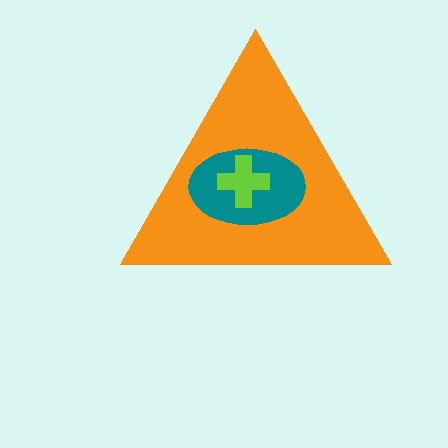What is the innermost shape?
The lime cross.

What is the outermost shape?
The orange triangle.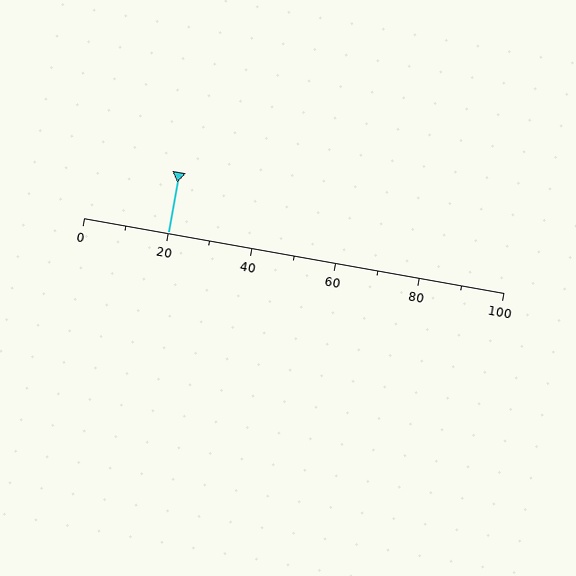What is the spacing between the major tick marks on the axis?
The major ticks are spaced 20 apart.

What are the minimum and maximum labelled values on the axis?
The axis runs from 0 to 100.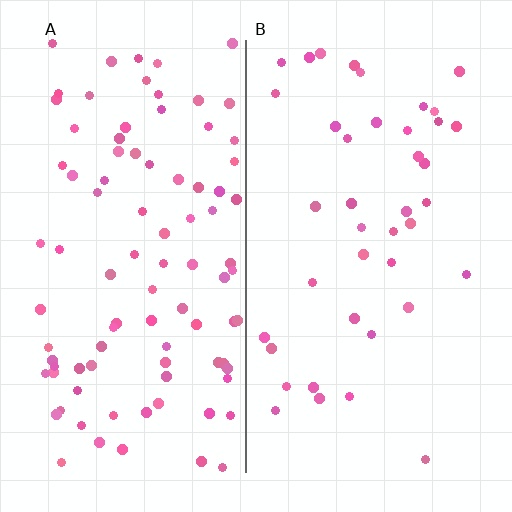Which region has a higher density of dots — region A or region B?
A (the left).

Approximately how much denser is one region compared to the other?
Approximately 2.3× — region A over region B.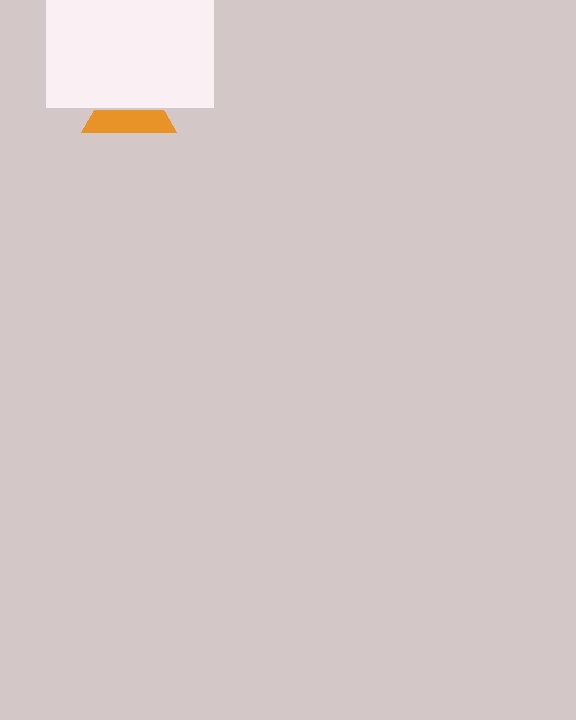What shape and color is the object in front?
The object in front is a white rectangle.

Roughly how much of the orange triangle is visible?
About half of it is visible (roughly 49%).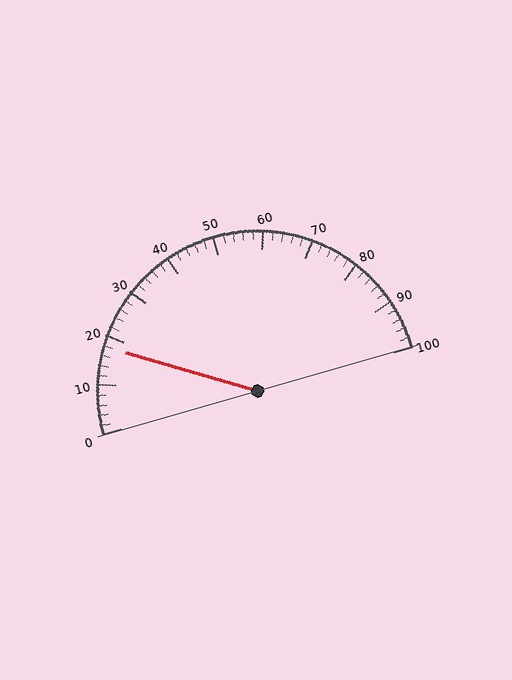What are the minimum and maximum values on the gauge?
The gauge ranges from 0 to 100.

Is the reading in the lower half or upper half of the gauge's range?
The reading is in the lower half of the range (0 to 100).